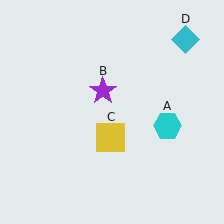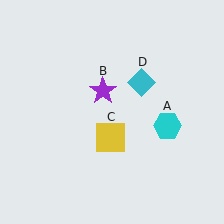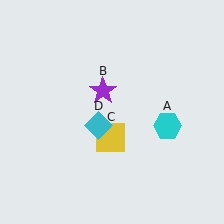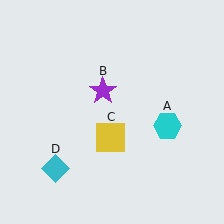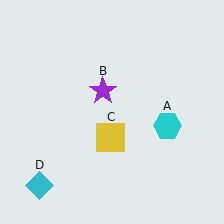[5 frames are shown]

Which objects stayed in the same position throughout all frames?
Cyan hexagon (object A) and purple star (object B) and yellow square (object C) remained stationary.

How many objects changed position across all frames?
1 object changed position: cyan diamond (object D).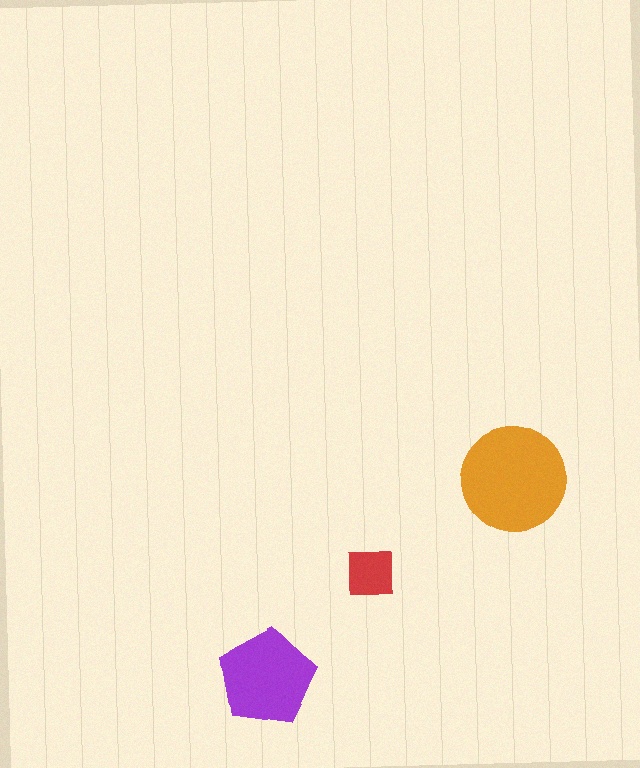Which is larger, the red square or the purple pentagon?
The purple pentagon.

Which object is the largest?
The orange circle.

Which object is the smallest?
The red square.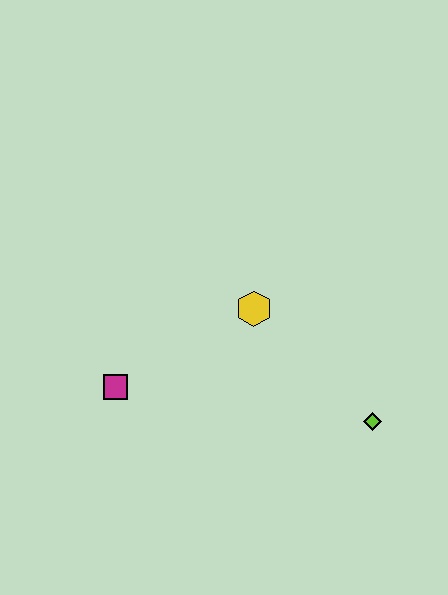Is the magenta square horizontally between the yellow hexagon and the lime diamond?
No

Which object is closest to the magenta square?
The yellow hexagon is closest to the magenta square.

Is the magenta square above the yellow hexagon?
No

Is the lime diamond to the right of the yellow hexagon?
Yes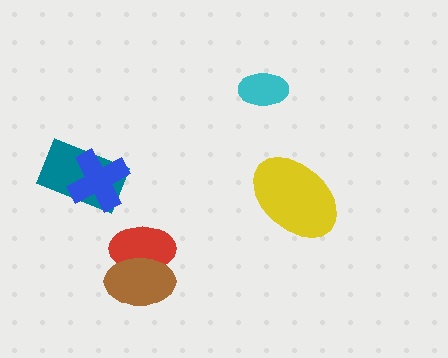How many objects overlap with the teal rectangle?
1 object overlaps with the teal rectangle.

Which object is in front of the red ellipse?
The brown ellipse is in front of the red ellipse.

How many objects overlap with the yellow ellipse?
0 objects overlap with the yellow ellipse.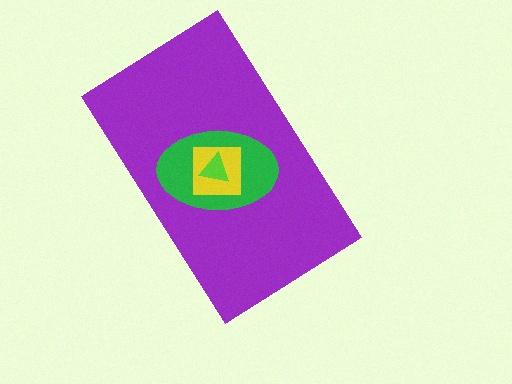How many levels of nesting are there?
4.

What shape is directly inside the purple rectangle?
The green ellipse.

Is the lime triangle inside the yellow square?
Yes.